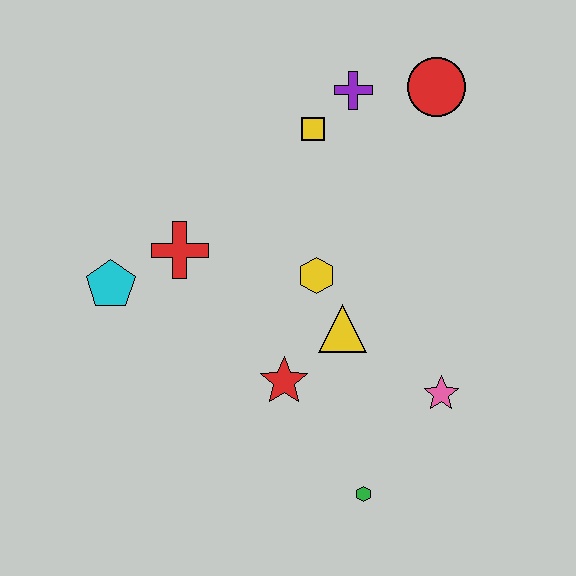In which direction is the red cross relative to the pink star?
The red cross is to the left of the pink star.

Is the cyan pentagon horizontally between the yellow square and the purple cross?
No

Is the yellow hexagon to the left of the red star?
No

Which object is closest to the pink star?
The yellow triangle is closest to the pink star.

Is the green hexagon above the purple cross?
No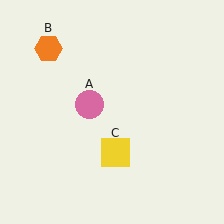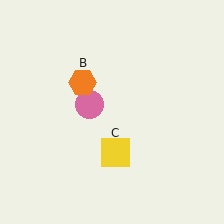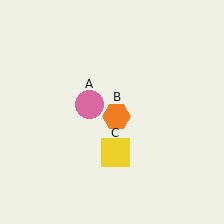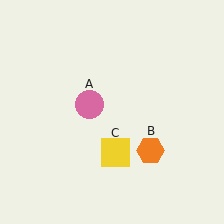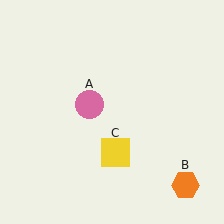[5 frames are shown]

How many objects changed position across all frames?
1 object changed position: orange hexagon (object B).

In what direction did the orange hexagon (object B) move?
The orange hexagon (object B) moved down and to the right.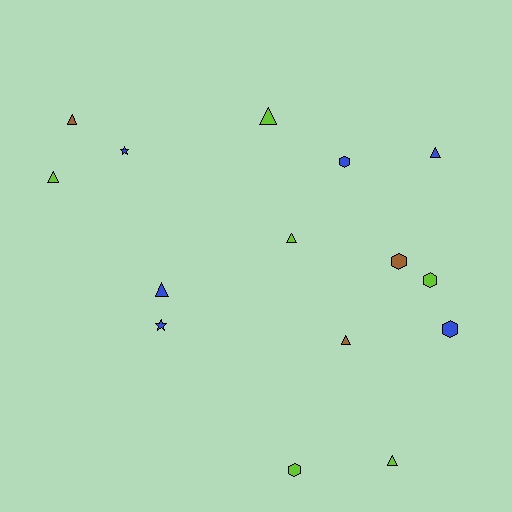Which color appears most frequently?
Blue, with 6 objects.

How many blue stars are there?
There are 2 blue stars.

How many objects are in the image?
There are 15 objects.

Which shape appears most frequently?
Triangle, with 8 objects.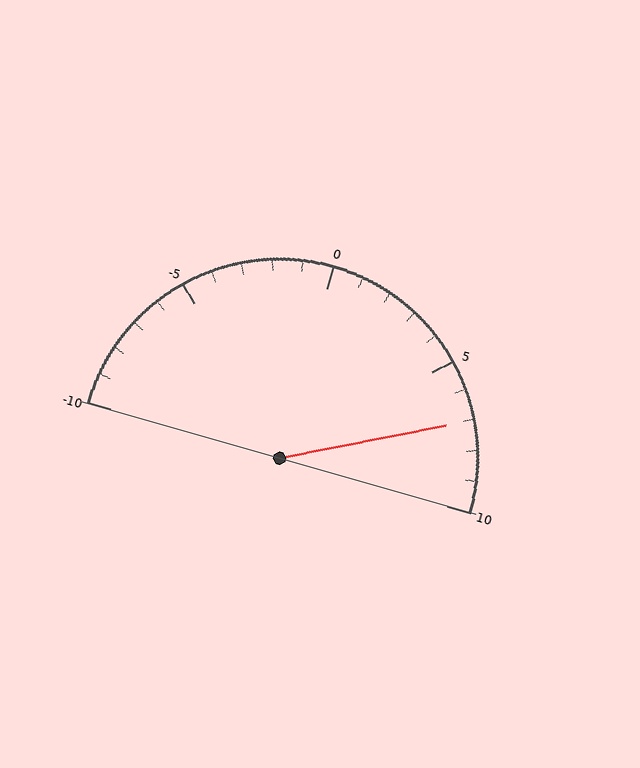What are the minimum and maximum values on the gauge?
The gauge ranges from -10 to 10.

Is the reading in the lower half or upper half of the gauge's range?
The reading is in the upper half of the range (-10 to 10).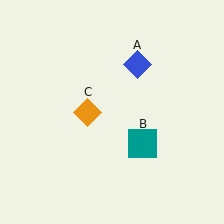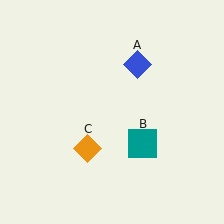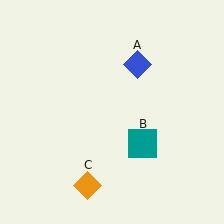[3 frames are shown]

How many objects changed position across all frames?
1 object changed position: orange diamond (object C).